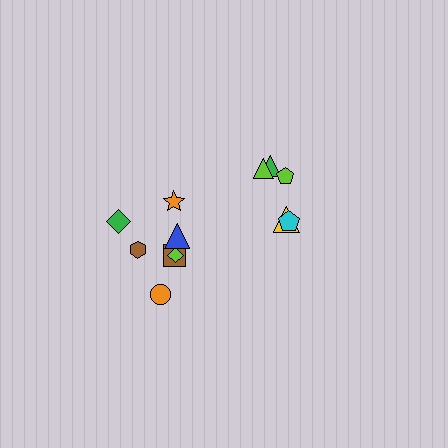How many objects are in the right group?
There are 5 objects.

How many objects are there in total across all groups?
There are 12 objects.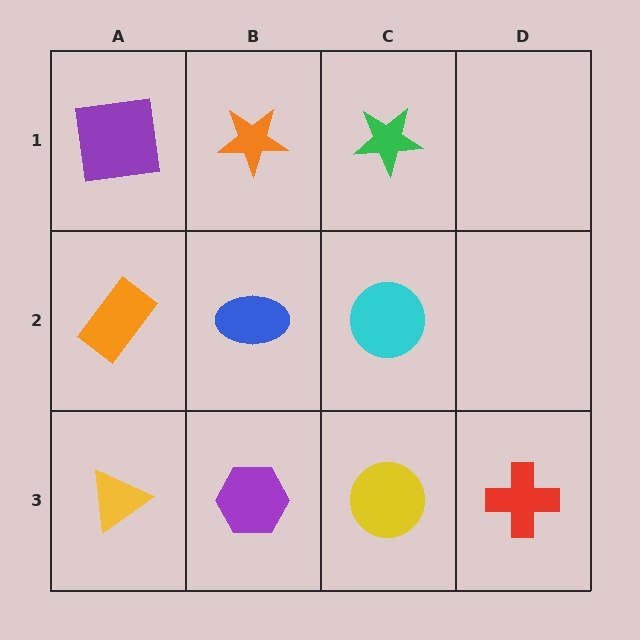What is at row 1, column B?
An orange star.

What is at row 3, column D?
A red cross.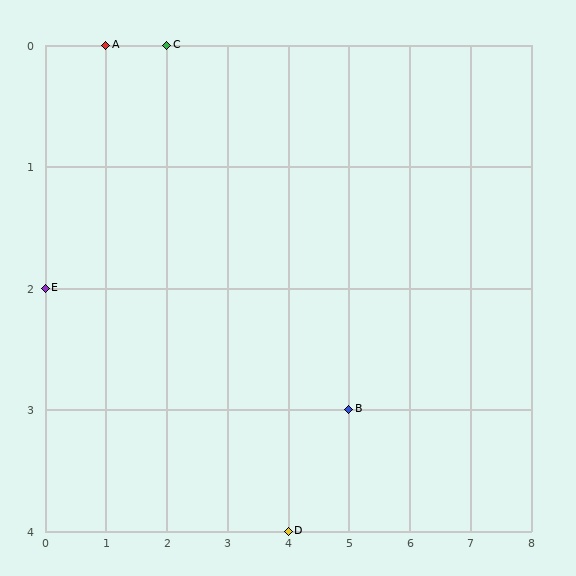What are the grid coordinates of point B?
Point B is at grid coordinates (5, 3).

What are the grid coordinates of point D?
Point D is at grid coordinates (4, 4).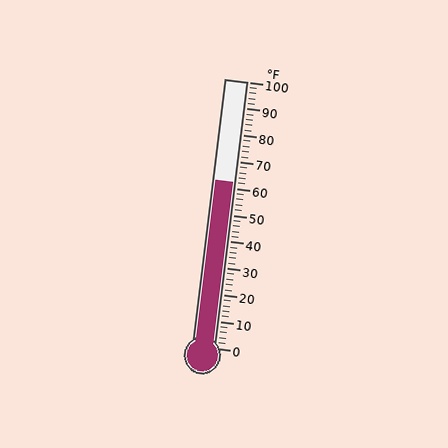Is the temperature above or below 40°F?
The temperature is above 40°F.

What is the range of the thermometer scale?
The thermometer scale ranges from 0°F to 100°F.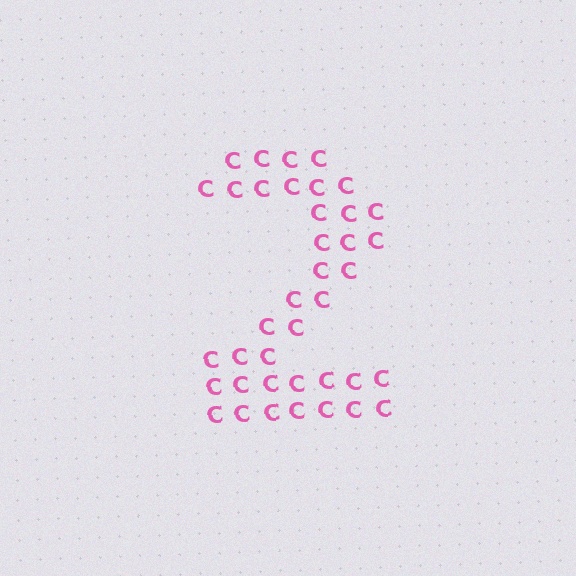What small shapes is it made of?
It is made of small letter C's.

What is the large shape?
The large shape is the digit 2.